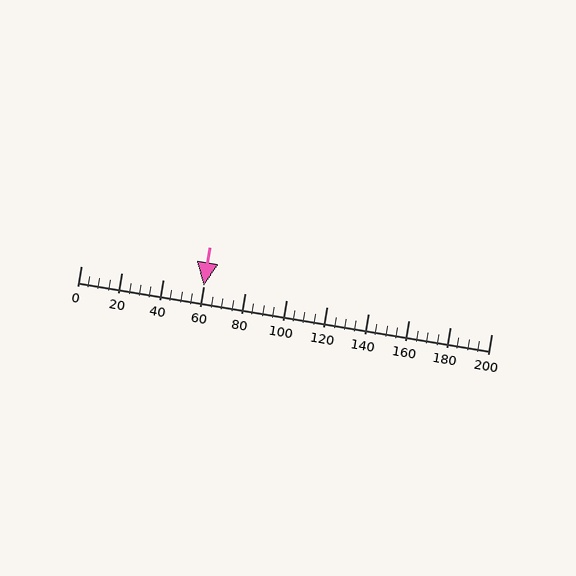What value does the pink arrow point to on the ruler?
The pink arrow points to approximately 60.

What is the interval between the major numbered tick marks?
The major tick marks are spaced 20 units apart.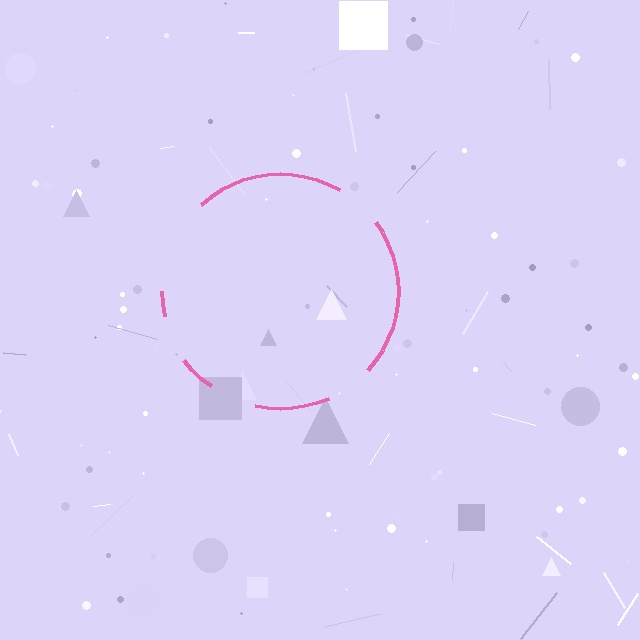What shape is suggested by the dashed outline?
The dashed outline suggests a circle.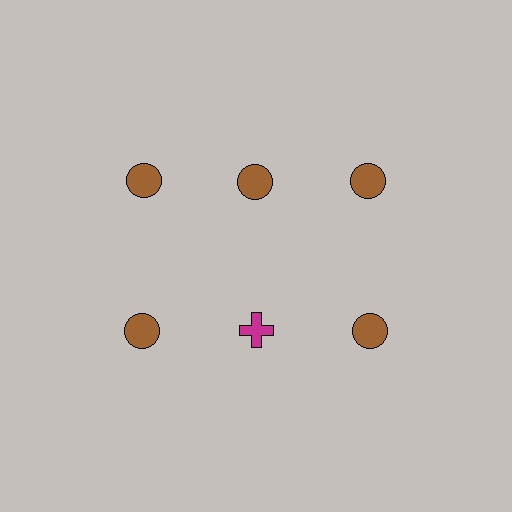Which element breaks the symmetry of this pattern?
The magenta cross in the second row, second from left column breaks the symmetry. All other shapes are brown circles.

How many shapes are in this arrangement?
There are 6 shapes arranged in a grid pattern.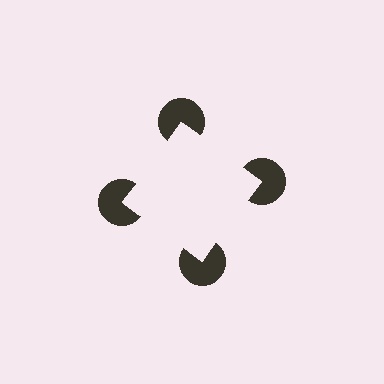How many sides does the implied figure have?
4 sides.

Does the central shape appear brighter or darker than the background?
It typically appears slightly brighter than the background, even though no actual brightness change is drawn.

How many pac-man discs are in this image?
There are 4 — one at each vertex of the illusory square.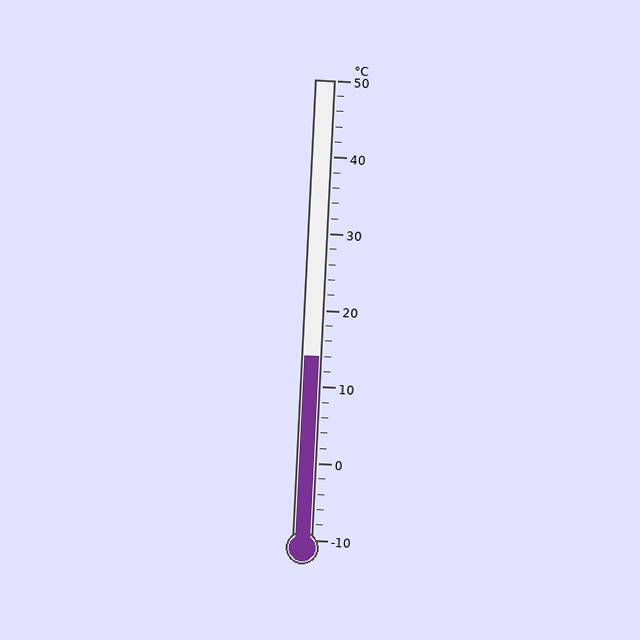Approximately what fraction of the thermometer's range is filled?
The thermometer is filled to approximately 40% of its range.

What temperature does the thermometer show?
The thermometer shows approximately 14°C.